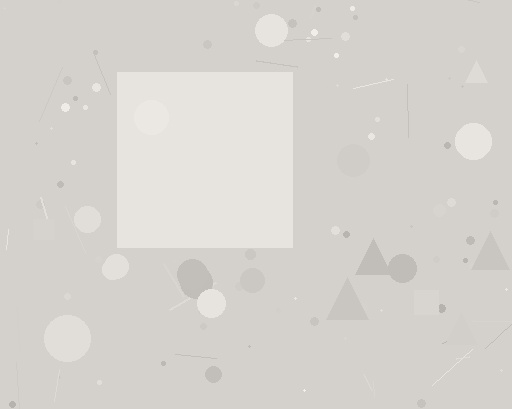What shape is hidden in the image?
A square is hidden in the image.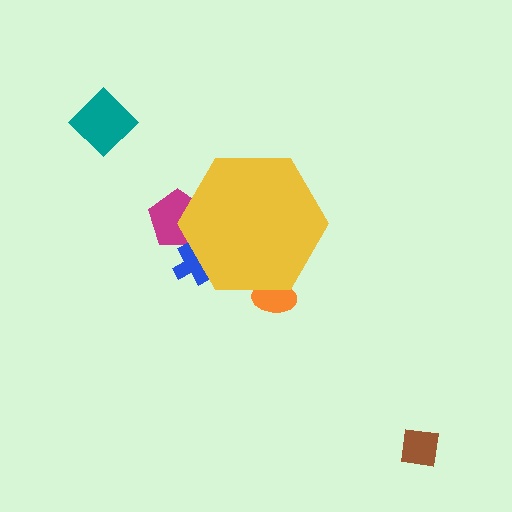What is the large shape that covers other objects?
A yellow hexagon.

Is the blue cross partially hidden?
Yes, the blue cross is partially hidden behind the yellow hexagon.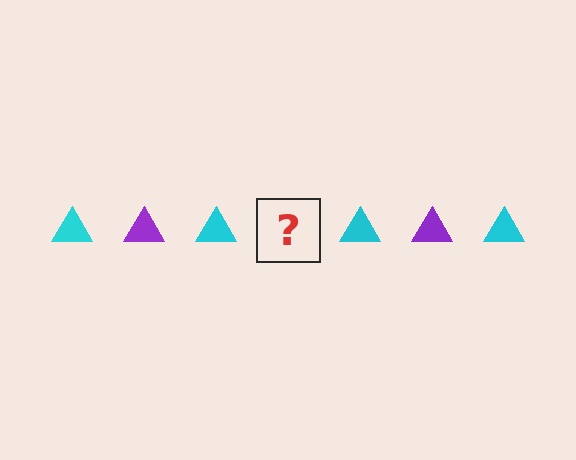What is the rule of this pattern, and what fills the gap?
The rule is that the pattern cycles through cyan, purple triangles. The gap should be filled with a purple triangle.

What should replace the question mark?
The question mark should be replaced with a purple triangle.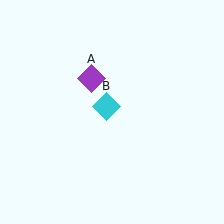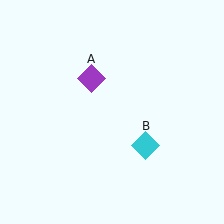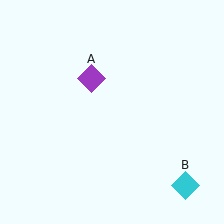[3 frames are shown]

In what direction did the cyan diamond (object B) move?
The cyan diamond (object B) moved down and to the right.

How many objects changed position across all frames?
1 object changed position: cyan diamond (object B).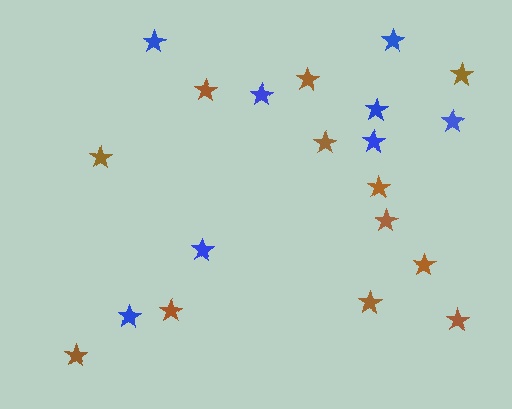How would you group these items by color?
There are 2 groups: one group of brown stars (12) and one group of blue stars (8).